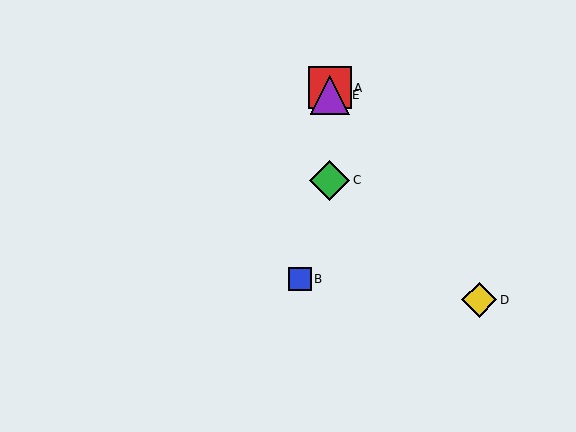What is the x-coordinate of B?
Object B is at x≈300.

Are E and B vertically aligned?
No, E is at x≈330 and B is at x≈300.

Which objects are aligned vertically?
Objects A, C, E are aligned vertically.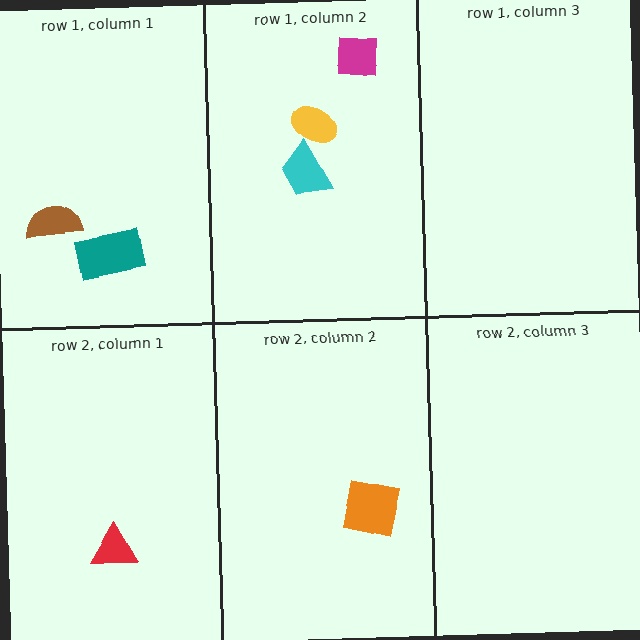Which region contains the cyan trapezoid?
The row 1, column 2 region.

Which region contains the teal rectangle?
The row 1, column 1 region.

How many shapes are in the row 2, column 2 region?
1.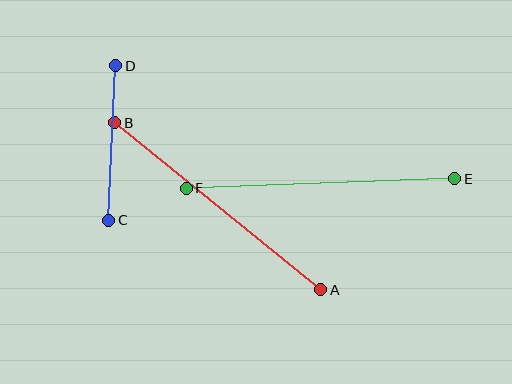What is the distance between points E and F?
The distance is approximately 269 pixels.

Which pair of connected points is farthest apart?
Points E and F are farthest apart.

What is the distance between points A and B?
The distance is approximately 265 pixels.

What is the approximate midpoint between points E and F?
The midpoint is at approximately (320, 183) pixels.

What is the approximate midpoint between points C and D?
The midpoint is at approximately (112, 143) pixels.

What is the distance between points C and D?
The distance is approximately 155 pixels.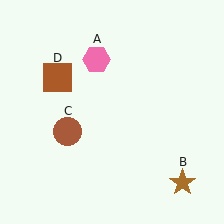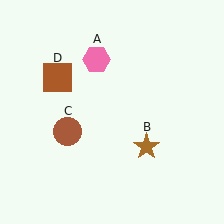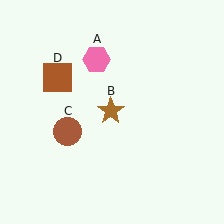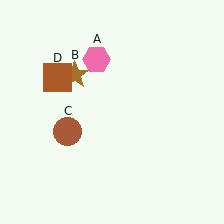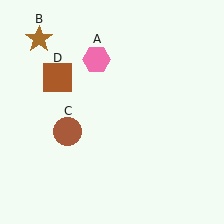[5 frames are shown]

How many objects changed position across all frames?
1 object changed position: brown star (object B).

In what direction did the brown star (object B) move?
The brown star (object B) moved up and to the left.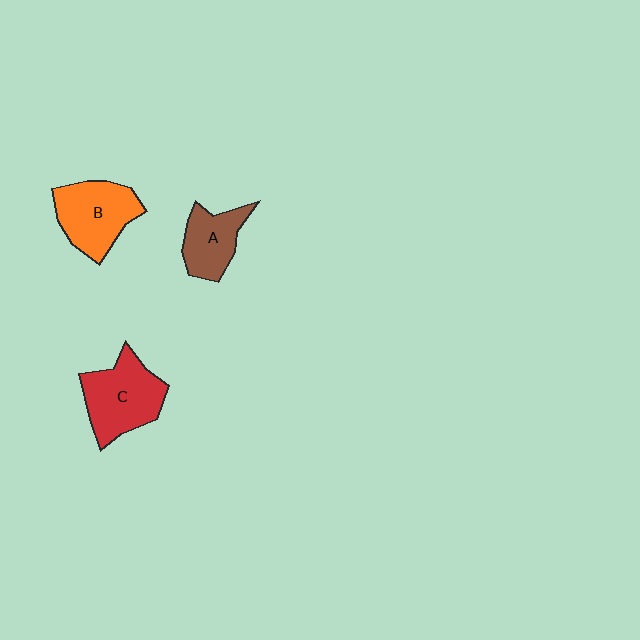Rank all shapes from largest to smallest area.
From largest to smallest: C (red), B (orange), A (brown).